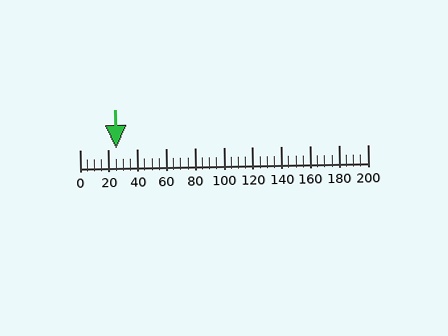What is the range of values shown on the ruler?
The ruler shows values from 0 to 200.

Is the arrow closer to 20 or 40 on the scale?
The arrow is closer to 20.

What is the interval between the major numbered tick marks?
The major tick marks are spaced 20 units apart.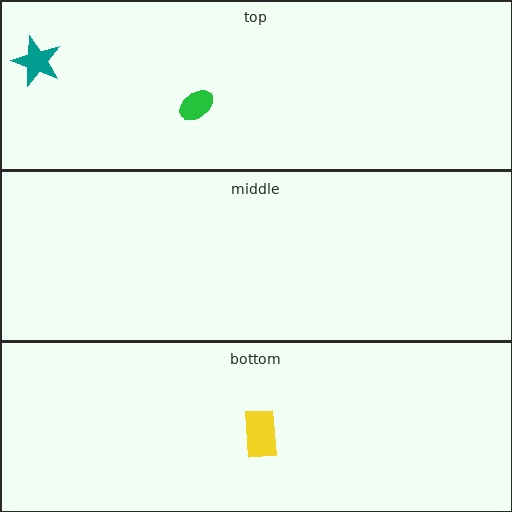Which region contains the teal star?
The top region.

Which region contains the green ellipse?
The top region.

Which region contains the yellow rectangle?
The bottom region.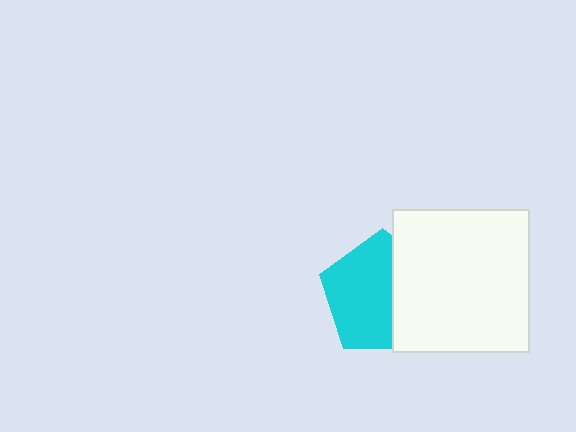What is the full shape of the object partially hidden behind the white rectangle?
The partially hidden object is a cyan pentagon.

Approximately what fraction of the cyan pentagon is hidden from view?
Roughly 40% of the cyan pentagon is hidden behind the white rectangle.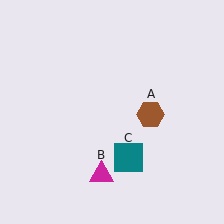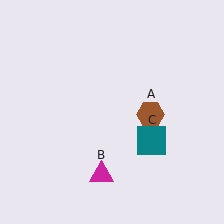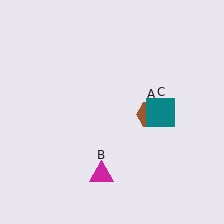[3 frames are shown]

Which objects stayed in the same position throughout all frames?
Brown hexagon (object A) and magenta triangle (object B) remained stationary.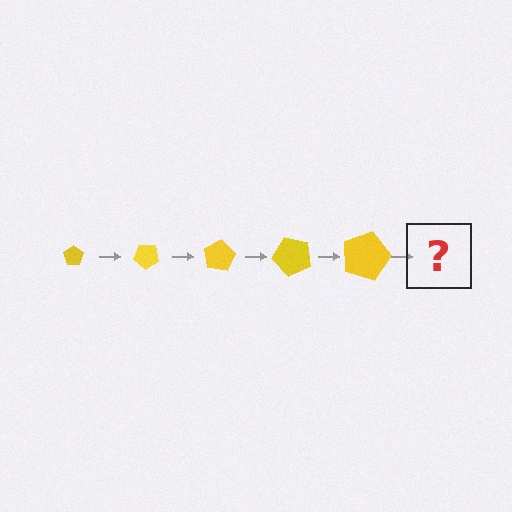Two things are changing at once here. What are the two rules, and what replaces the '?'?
The two rules are that the pentagon grows larger each step and it rotates 40 degrees each step. The '?' should be a pentagon, larger than the previous one and rotated 200 degrees from the start.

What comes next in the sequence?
The next element should be a pentagon, larger than the previous one and rotated 200 degrees from the start.